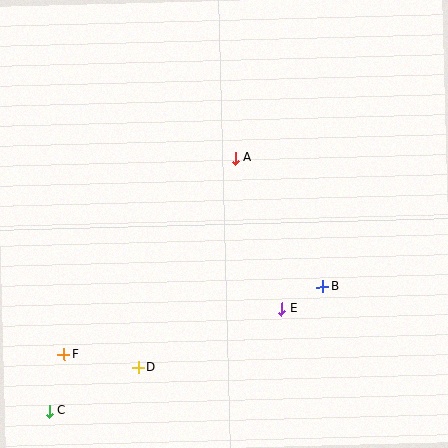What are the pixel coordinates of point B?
Point B is at (323, 287).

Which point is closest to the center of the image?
Point A at (235, 158) is closest to the center.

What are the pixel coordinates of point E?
Point E is at (282, 309).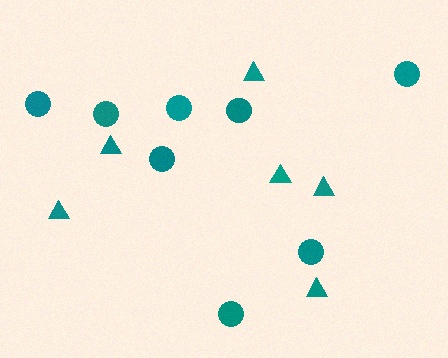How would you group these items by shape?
There are 2 groups: one group of triangles (6) and one group of circles (8).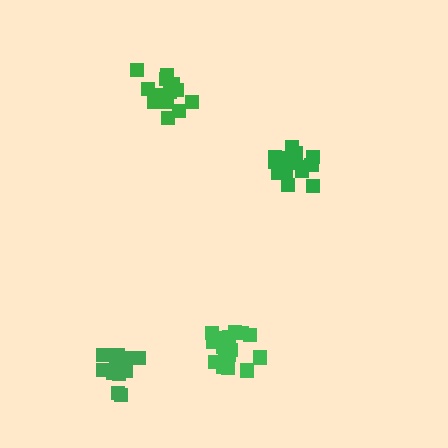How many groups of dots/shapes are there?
There are 4 groups.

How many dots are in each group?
Group 1: 17 dots, Group 2: 15 dots, Group 3: 17 dots, Group 4: 14 dots (63 total).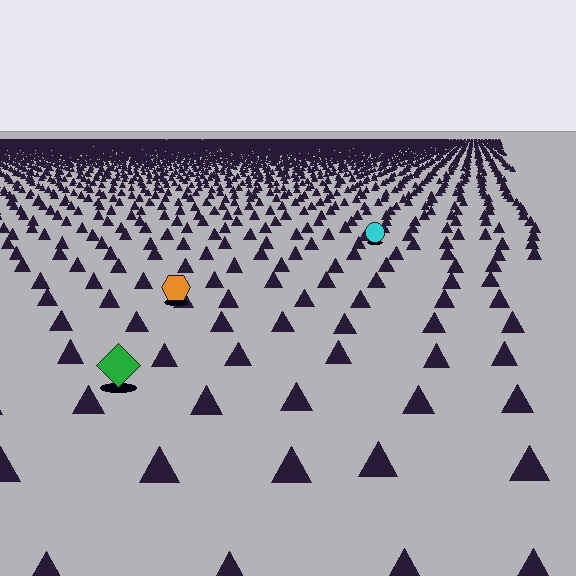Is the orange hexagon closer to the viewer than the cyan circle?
Yes. The orange hexagon is closer — you can tell from the texture gradient: the ground texture is coarser near it.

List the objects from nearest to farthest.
From nearest to farthest: the green diamond, the orange hexagon, the cyan circle.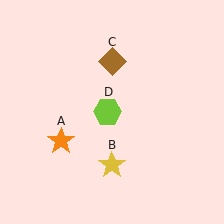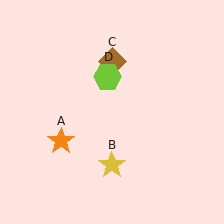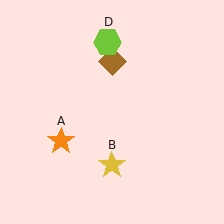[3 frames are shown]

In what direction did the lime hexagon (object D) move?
The lime hexagon (object D) moved up.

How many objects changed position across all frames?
1 object changed position: lime hexagon (object D).